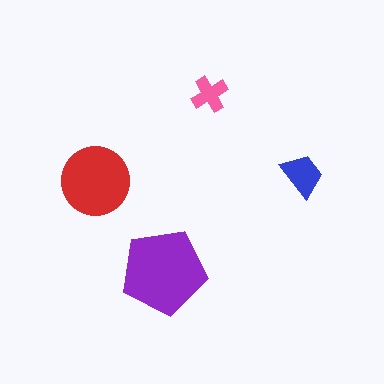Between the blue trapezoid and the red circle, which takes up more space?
The red circle.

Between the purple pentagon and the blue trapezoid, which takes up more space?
The purple pentagon.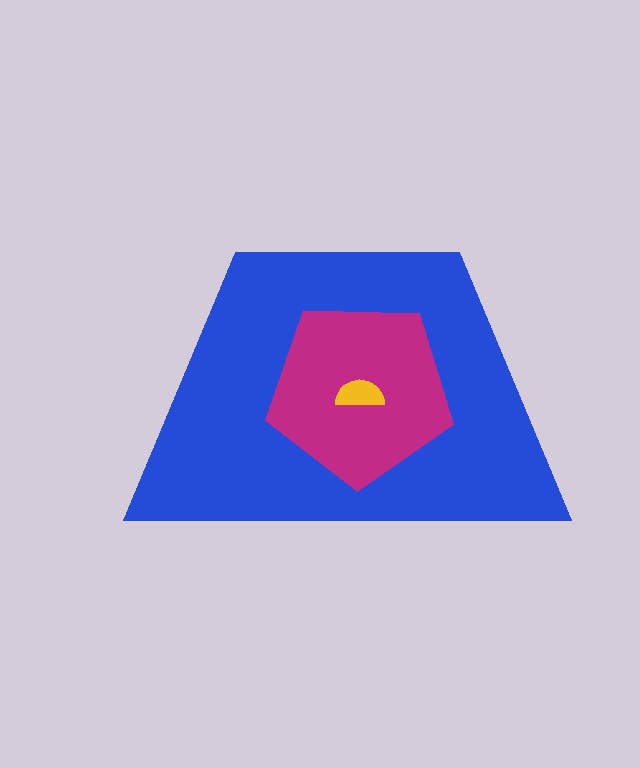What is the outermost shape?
The blue trapezoid.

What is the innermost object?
The yellow semicircle.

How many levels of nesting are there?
3.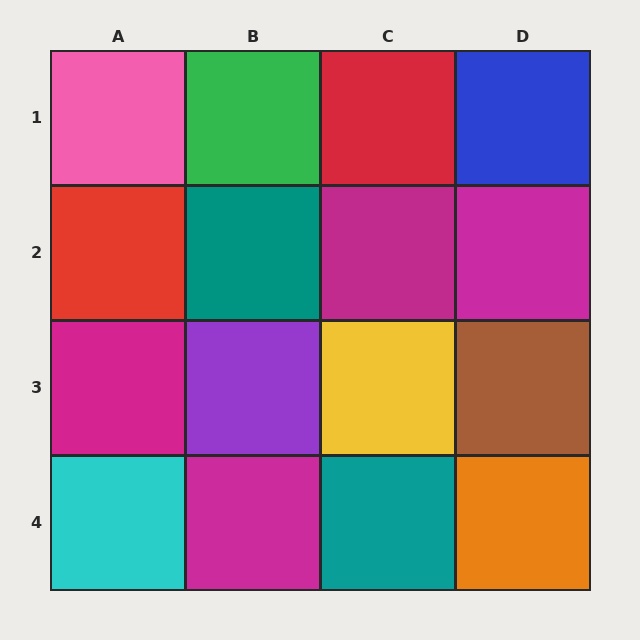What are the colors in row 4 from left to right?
Cyan, magenta, teal, orange.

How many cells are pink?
1 cell is pink.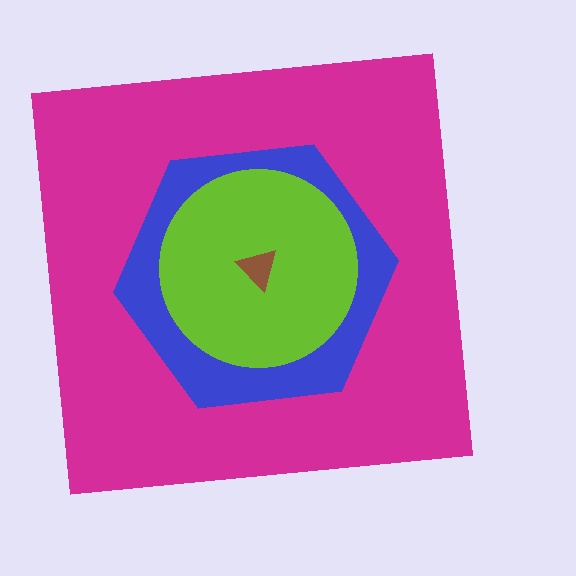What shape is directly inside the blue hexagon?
The lime circle.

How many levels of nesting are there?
4.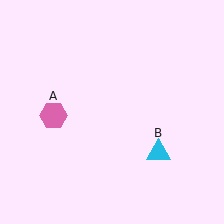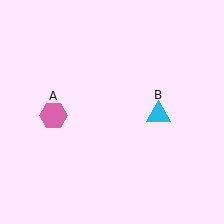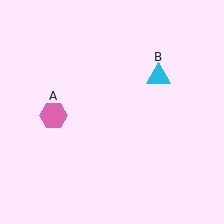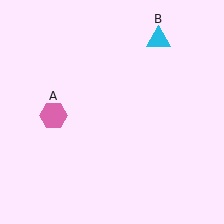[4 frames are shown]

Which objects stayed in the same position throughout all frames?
Pink hexagon (object A) remained stationary.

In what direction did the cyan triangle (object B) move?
The cyan triangle (object B) moved up.